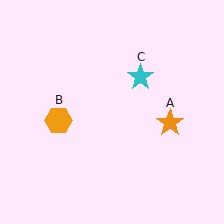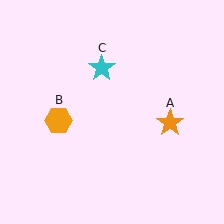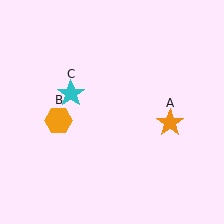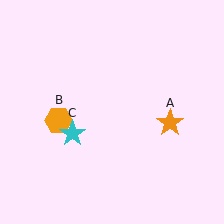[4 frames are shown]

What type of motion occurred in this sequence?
The cyan star (object C) rotated counterclockwise around the center of the scene.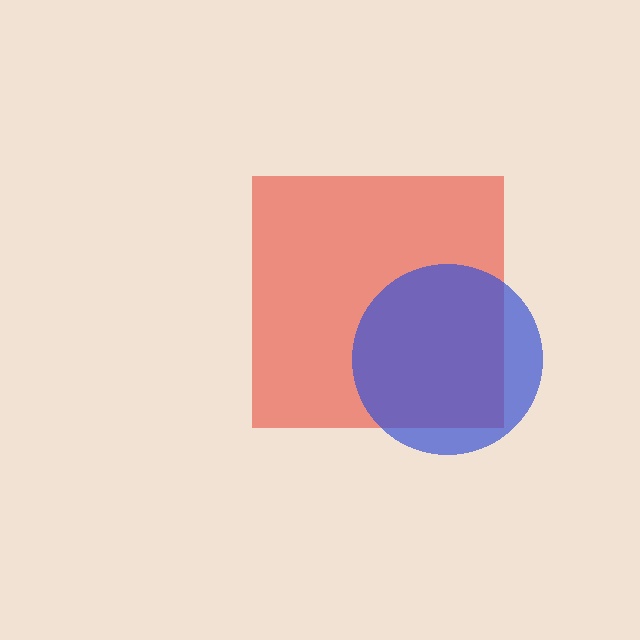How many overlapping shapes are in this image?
There are 2 overlapping shapes in the image.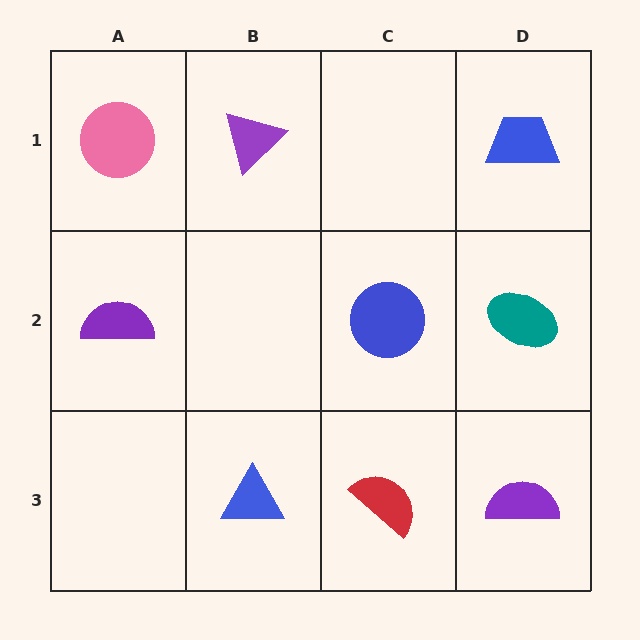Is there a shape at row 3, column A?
No, that cell is empty.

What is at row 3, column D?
A purple semicircle.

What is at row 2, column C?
A blue circle.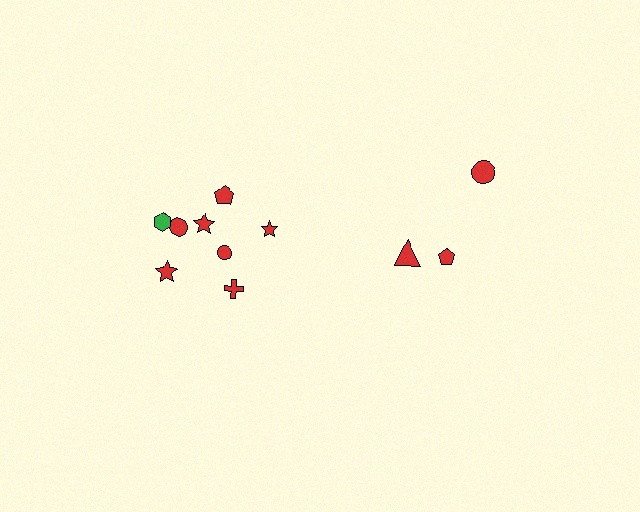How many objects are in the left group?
There are 8 objects.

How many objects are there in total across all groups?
There are 12 objects.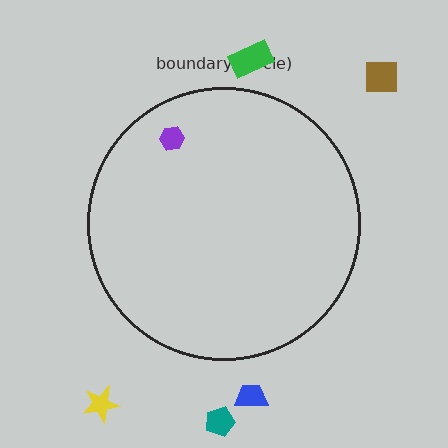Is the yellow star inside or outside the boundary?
Outside.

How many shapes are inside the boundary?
1 inside, 5 outside.